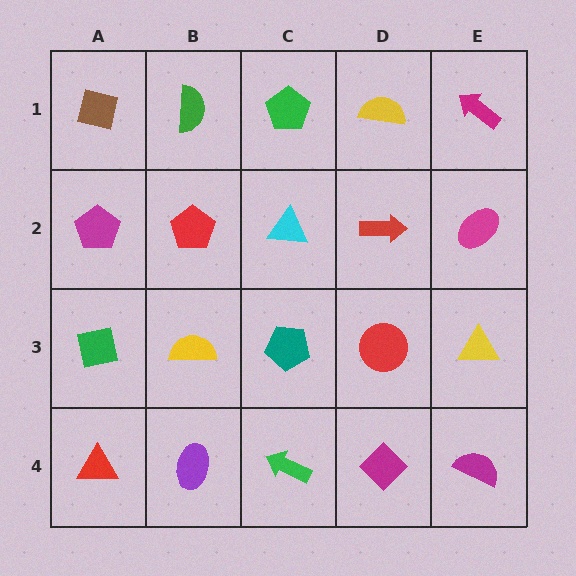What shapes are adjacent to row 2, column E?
A magenta arrow (row 1, column E), a yellow triangle (row 3, column E), a red arrow (row 2, column D).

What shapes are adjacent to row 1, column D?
A red arrow (row 2, column D), a green pentagon (row 1, column C), a magenta arrow (row 1, column E).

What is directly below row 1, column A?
A magenta pentagon.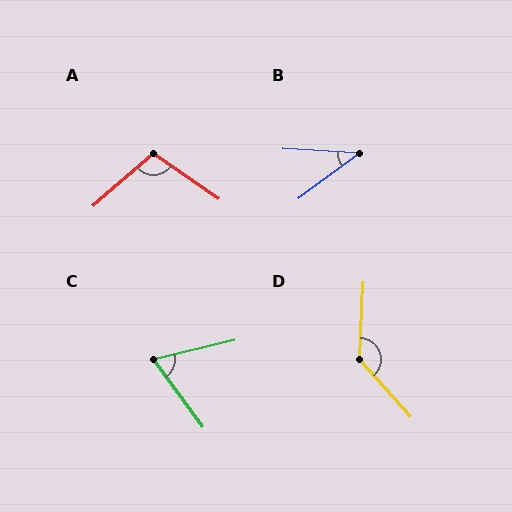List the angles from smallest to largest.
B (40°), C (68°), A (104°), D (136°).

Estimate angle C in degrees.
Approximately 68 degrees.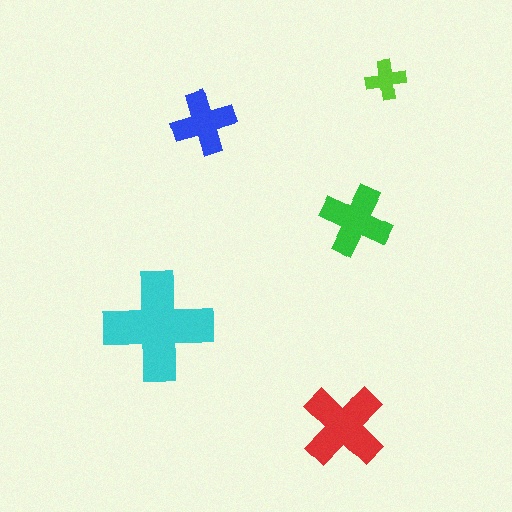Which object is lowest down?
The red cross is bottommost.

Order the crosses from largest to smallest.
the cyan one, the red one, the green one, the blue one, the lime one.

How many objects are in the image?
There are 5 objects in the image.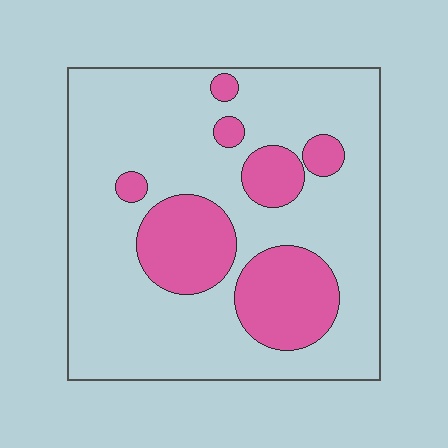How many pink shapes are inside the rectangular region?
7.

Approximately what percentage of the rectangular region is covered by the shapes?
Approximately 25%.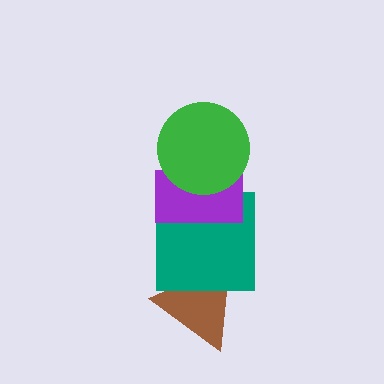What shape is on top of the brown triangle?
The teal square is on top of the brown triangle.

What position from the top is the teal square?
The teal square is 3rd from the top.